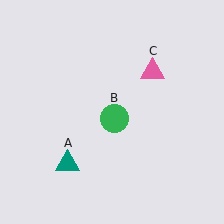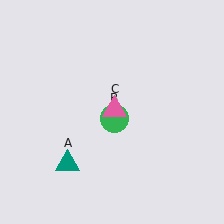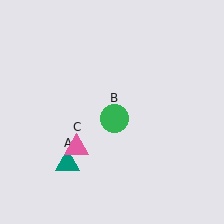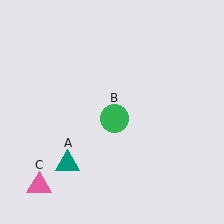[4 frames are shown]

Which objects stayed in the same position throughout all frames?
Teal triangle (object A) and green circle (object B) remained stationary.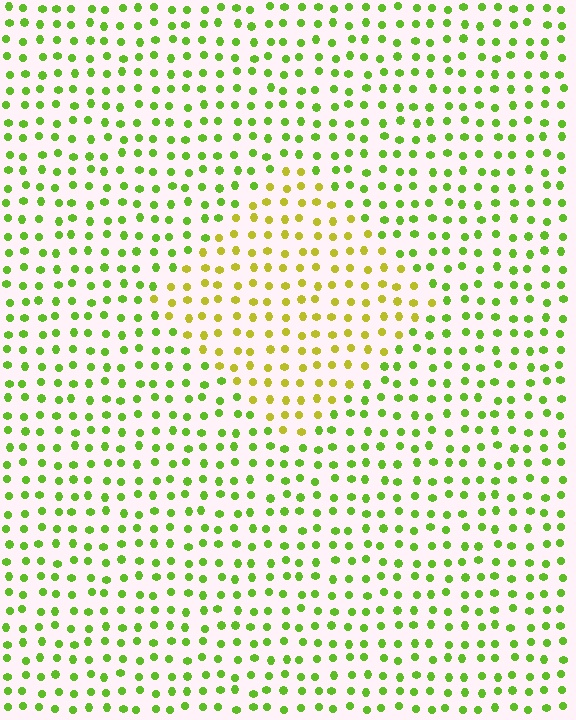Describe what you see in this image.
The image is filled with small lime elements in a uniform arrangement. A diamond-shaped region is visible where the elements are tinted to a slightly different hue, forming a subtle color boundary.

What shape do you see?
I see a diamond.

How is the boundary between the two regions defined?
The boundary is defined purely by a slight shift in hue (about 37 degrees). Spacing, size, and orientation are identical on both sides.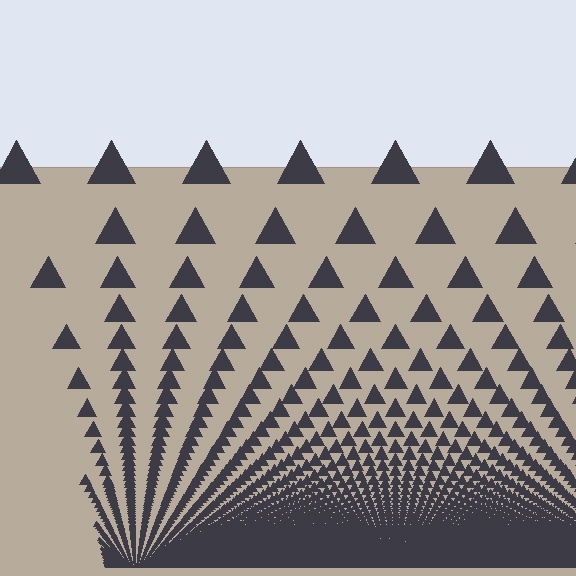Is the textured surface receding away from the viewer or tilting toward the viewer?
The surface appears to tilt toward the viewer. Texture elements get larger and sparser toward the top.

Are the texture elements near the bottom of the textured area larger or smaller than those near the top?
Smaller. The gradient is inverted — elements near the bottom are smaller and denser.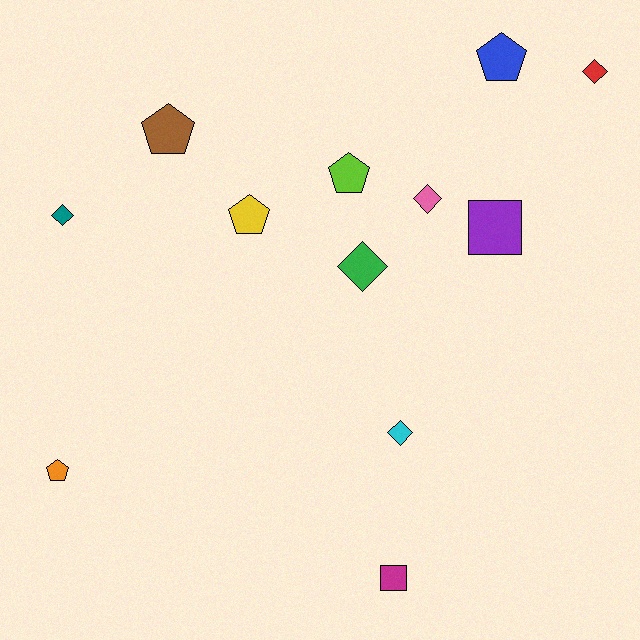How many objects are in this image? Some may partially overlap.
There are 12 objects.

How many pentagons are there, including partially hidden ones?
There are 5 pentagons.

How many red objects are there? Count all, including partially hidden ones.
There is 1 red object.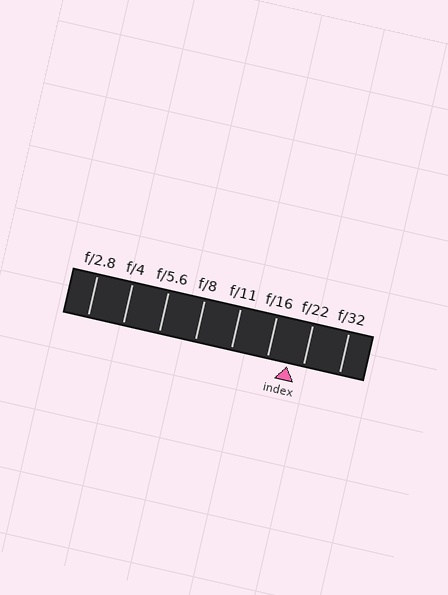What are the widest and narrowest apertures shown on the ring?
The widest aperture shown is f/2.8 and the narrowest is f/32.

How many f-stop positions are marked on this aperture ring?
There are 8 f-stop positions marked.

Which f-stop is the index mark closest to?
The index mark is closest to f/22.